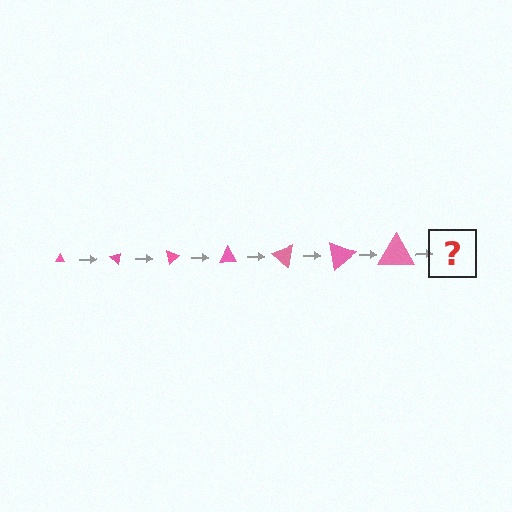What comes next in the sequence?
The next element should be a triangle, larger than the previous one and rotated 280 degrees from the start.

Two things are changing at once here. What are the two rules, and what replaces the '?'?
The two rules are that the triangle grows larger each step and it rotates 40 degrees each step. The '?' should be a triangle, larger than the previous one and rotated 280 degrees from the start.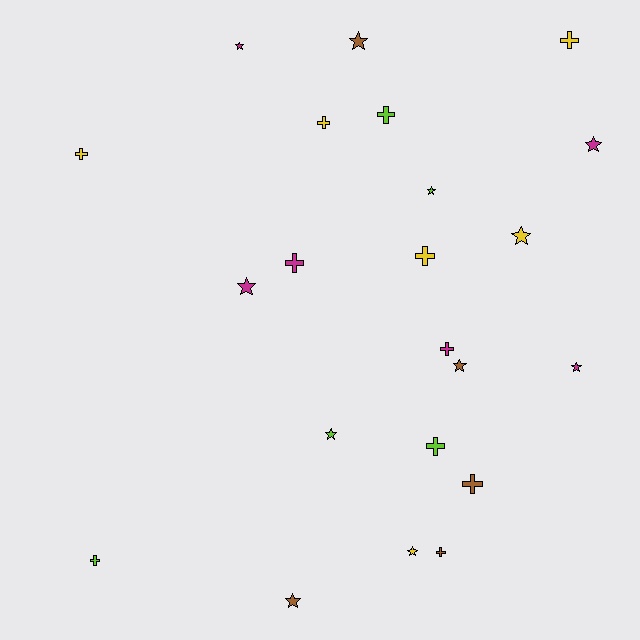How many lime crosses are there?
There are 3 lime crosses.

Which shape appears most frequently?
Star, with 11 objects.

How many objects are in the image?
There are 22 objects.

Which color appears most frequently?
Magenta, with 6 objects.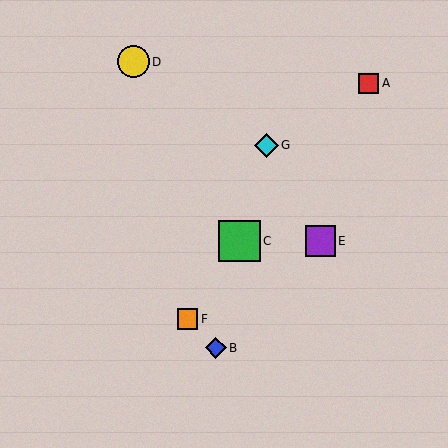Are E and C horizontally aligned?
Yes, both are at y≈241.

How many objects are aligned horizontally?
2 objects (C, E) are aligned horizontally.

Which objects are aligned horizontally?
Objects C, E are aligned horizontally.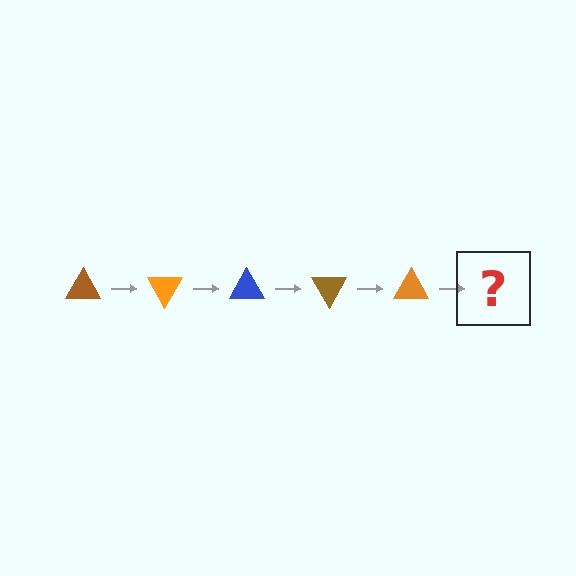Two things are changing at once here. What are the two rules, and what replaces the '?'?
The two rules are that it rotates 60 degrees each step and the color cycles through brown, orange, and blue. The '?' should be a blue triangle, rotated 300 degrees from the start.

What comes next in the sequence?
The next element should be a blue triangle, rotated 300 degrees from the start.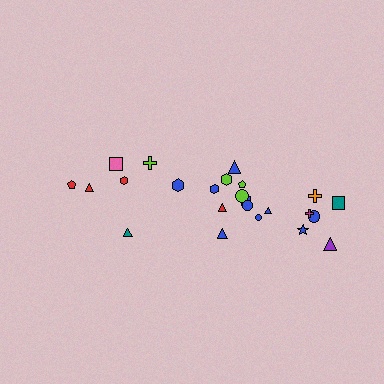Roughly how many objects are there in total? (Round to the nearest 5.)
Roughly 25 objects in total.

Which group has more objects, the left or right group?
The right group.